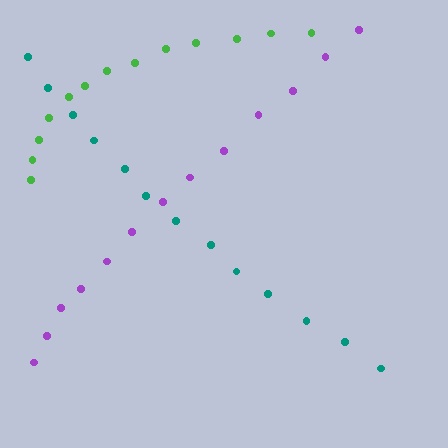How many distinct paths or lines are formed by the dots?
There are 3 distinct paths.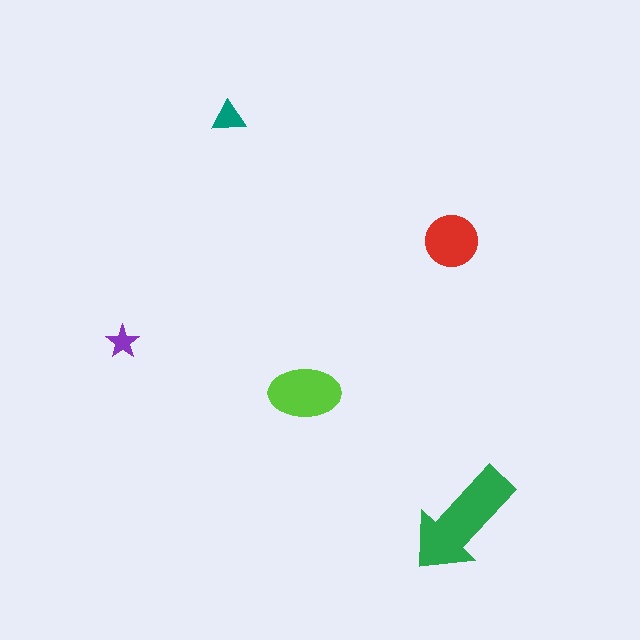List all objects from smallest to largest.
The purple star, the teal triangle, the red circle, the lime ellipse, the green arrow.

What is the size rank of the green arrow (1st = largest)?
1st.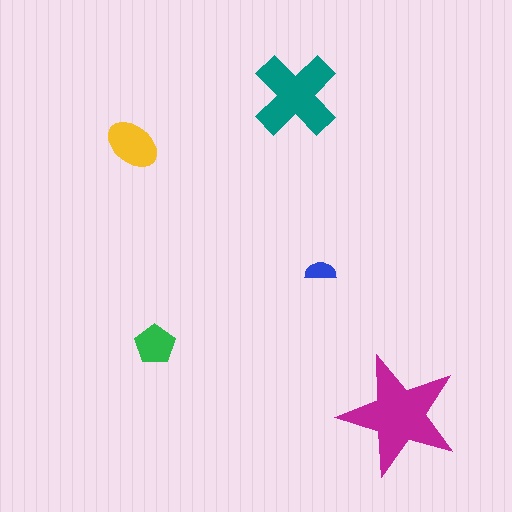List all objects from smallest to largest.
The blue semicircle, the green pentagon, the yellow ellipse, the teal cross, the magenta star.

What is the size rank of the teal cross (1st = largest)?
2nd.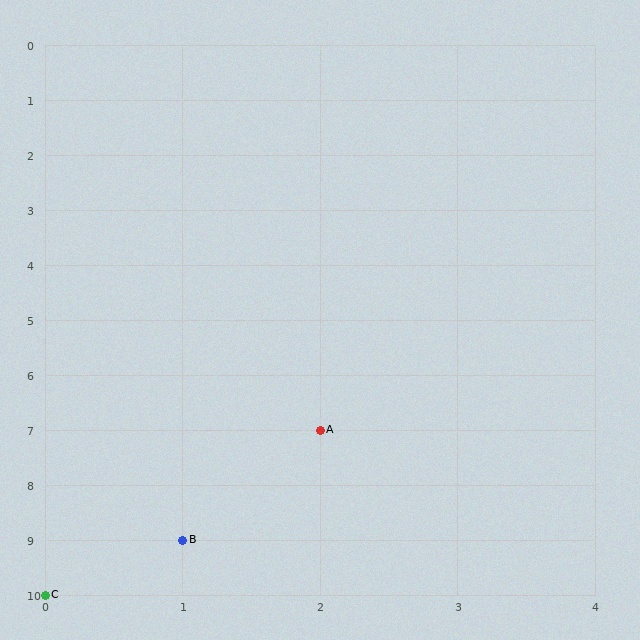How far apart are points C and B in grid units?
Points C and B are 1 column and 1 row apart (about 1.4 grid units diagonally).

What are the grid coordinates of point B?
Point B is at grid coordinates (1, 9).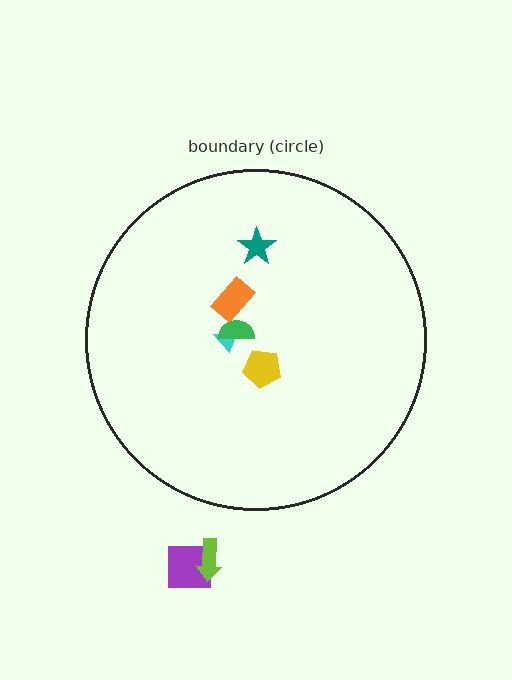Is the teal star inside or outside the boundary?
Inside.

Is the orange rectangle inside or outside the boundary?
Inside.